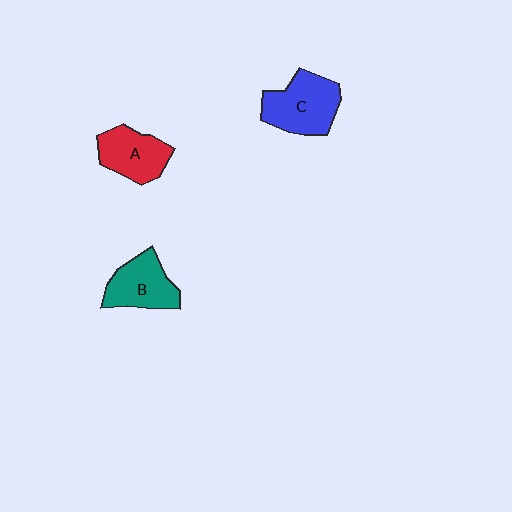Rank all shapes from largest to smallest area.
From largest to smallest: C (blue), B (teal), A (red).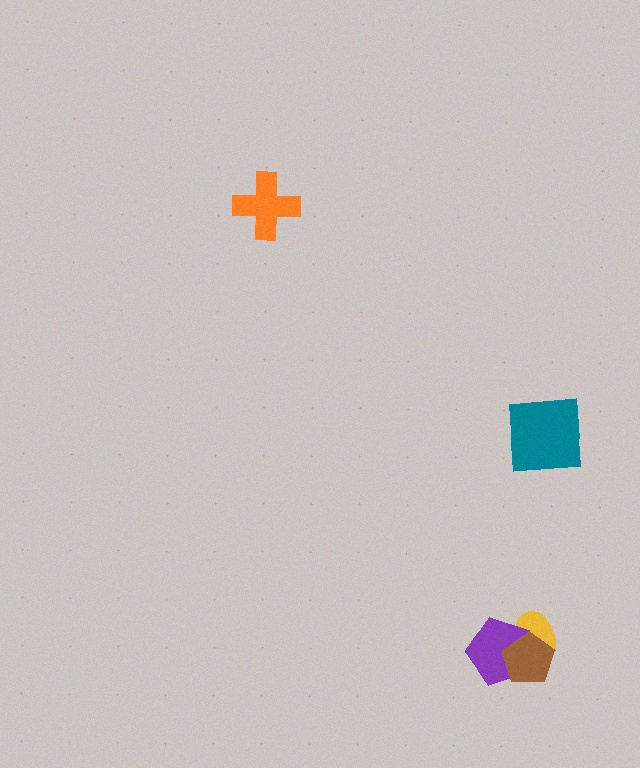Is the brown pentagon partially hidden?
No, no other shape covers it.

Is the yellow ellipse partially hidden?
Yes, it is partially covered by another shape.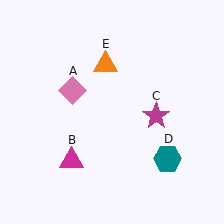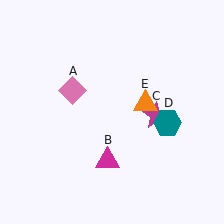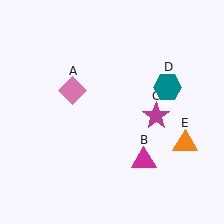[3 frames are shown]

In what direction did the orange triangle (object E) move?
The orange triangle (object E) moved down and to the right.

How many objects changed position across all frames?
3 objects changed position: magenta triangle (object B), teal hexagon (object D), orange triangle (object E).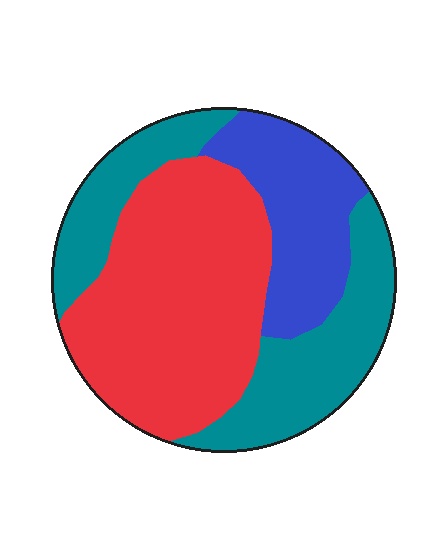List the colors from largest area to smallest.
From largest to smallest: red, teal, blue.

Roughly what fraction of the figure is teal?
Teal takes up about one third (1/3) of the figure.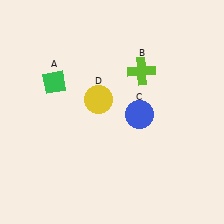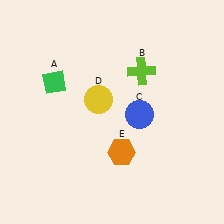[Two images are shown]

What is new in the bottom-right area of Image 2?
An orange hexagon (E) was added in the bottom-right area of Image 2.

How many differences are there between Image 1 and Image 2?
There is 1 difference between the two images.